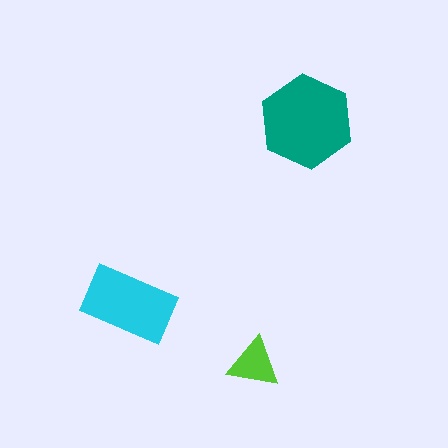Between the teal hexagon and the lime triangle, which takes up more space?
The teal hexagon.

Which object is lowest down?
The lime triangle is bottommost.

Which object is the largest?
The teal hexagon.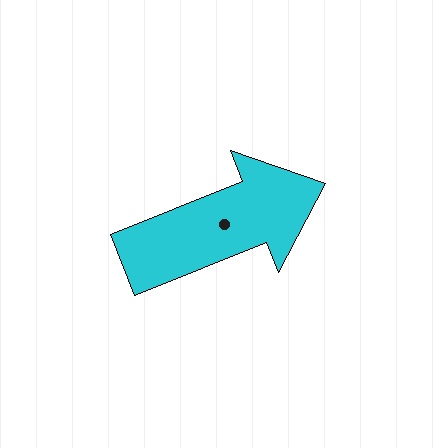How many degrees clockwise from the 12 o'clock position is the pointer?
Approximately 68 degrees.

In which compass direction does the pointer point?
East.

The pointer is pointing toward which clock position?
Roughly 2 o'clock.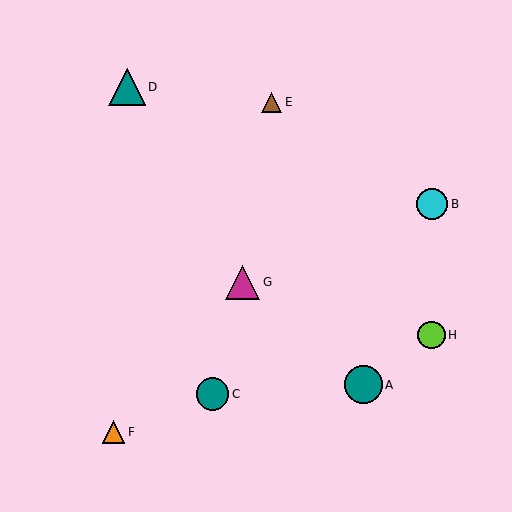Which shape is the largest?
The teal circle (labeled A) is the largest.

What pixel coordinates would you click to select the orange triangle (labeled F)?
Click at (114, 432) to select the orange triangle F.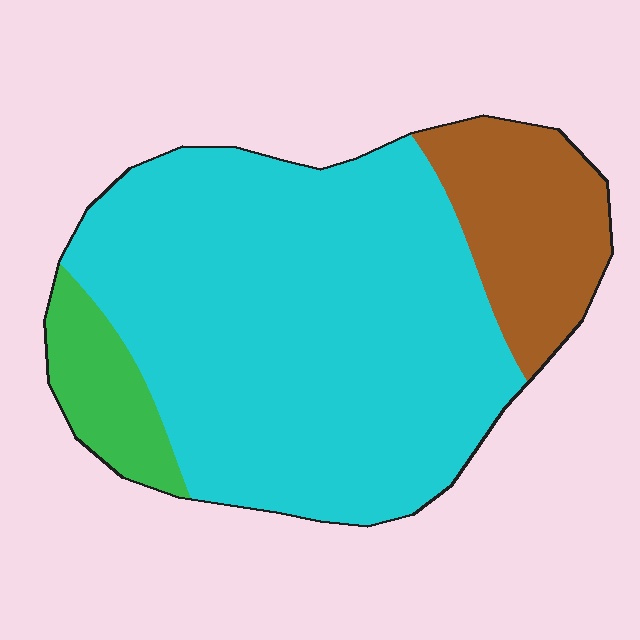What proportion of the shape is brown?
Brown takes up about one sixth (1/6) of the shape.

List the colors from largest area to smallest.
From largest to smallest: cyan, brown, green.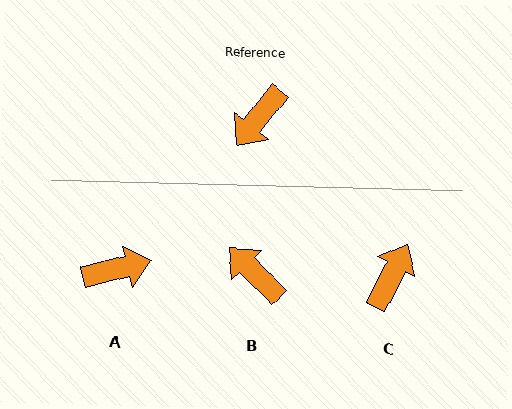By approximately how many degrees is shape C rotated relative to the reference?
Approximately 168 degrees clockwise.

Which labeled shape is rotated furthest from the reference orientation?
C, about 168 degrees away.